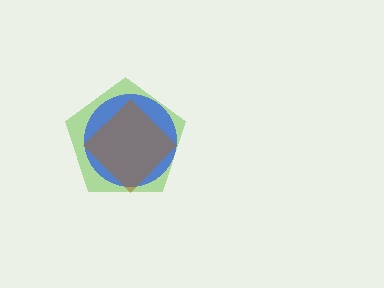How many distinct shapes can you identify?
There are 3 distinct shapes: a lime pentagon, a blue circle, a brown diamond.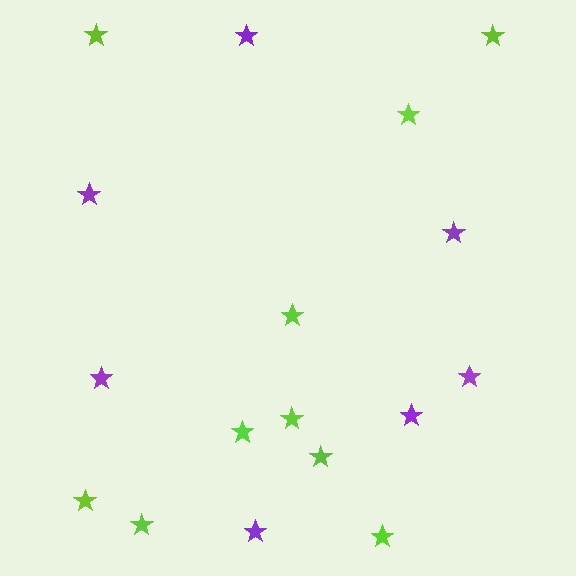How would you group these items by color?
There are 2 groups: one group of purple stars (7) and one group of lime stars (10).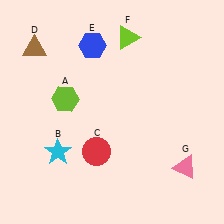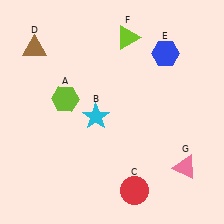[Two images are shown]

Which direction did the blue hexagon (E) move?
The blue hexagon (E) moved right.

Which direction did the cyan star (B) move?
The cyan star (B) moved right.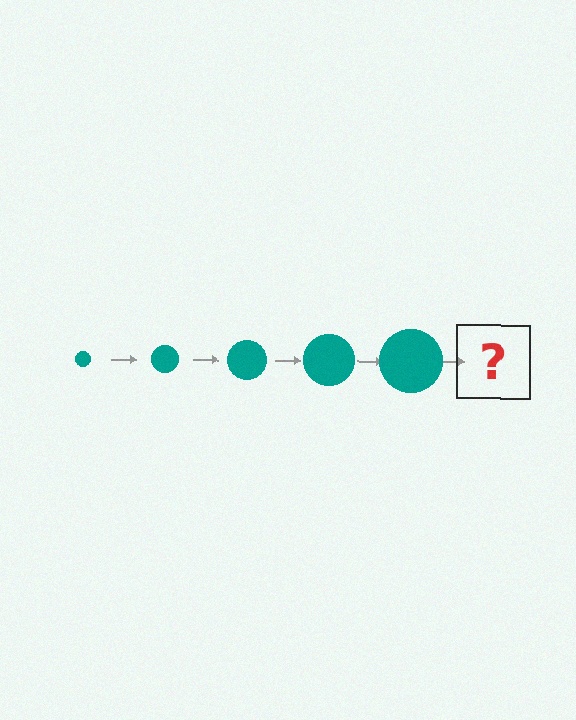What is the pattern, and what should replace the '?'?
The pattern is that the circle gets progressively larger each step. The '?' should be a teal circle, larger than the previous one.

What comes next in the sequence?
The next element should be a teal circle, larger than the previous one.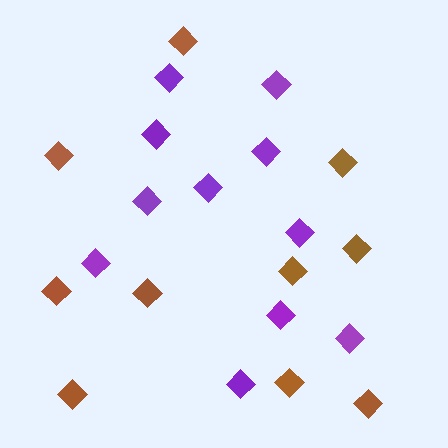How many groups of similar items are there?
There are 2 groups: one group of brown diamonds (10) and one group of purple diamonds (11).